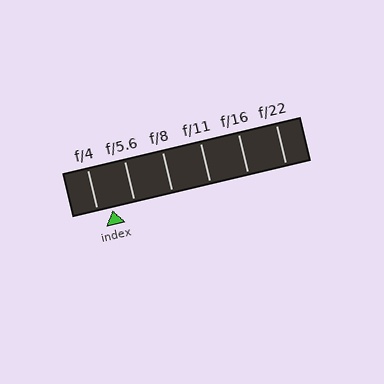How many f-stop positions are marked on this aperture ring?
There are 6 f-stop positions marked.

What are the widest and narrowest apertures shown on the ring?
The widest aperture shown is f/4 and the narrowest is f/22.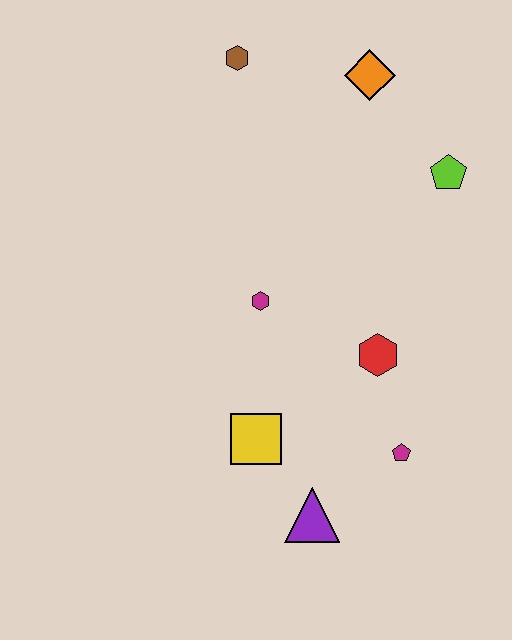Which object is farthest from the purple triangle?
The brown hexagon is farthest from the purple triangle.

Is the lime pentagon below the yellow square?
No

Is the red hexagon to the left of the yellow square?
No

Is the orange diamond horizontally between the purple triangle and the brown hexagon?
No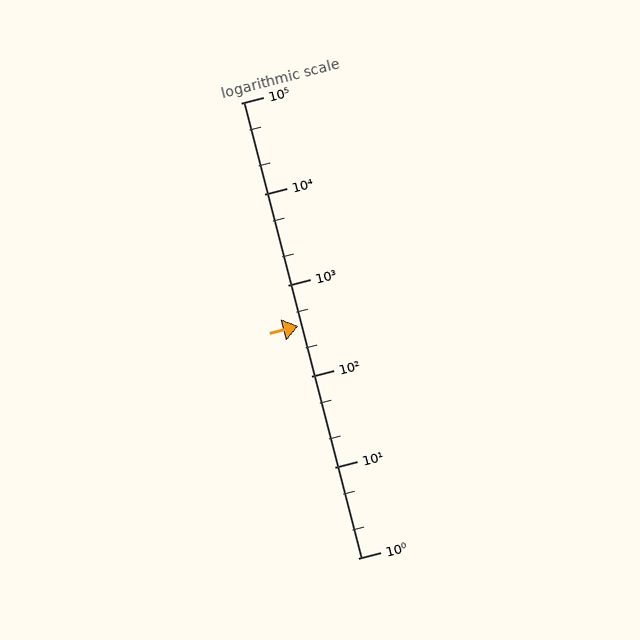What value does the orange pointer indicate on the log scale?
The pointer indicates approximately 350.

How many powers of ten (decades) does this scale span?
The scale spans 5 decades, from 1 to 100000.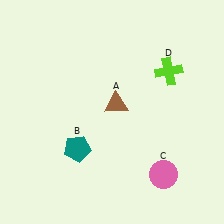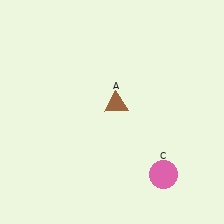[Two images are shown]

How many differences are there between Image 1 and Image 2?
There are 2 differences between the two images.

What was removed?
The lime cross (D), the teal pentagon (B) were removed in Image 2.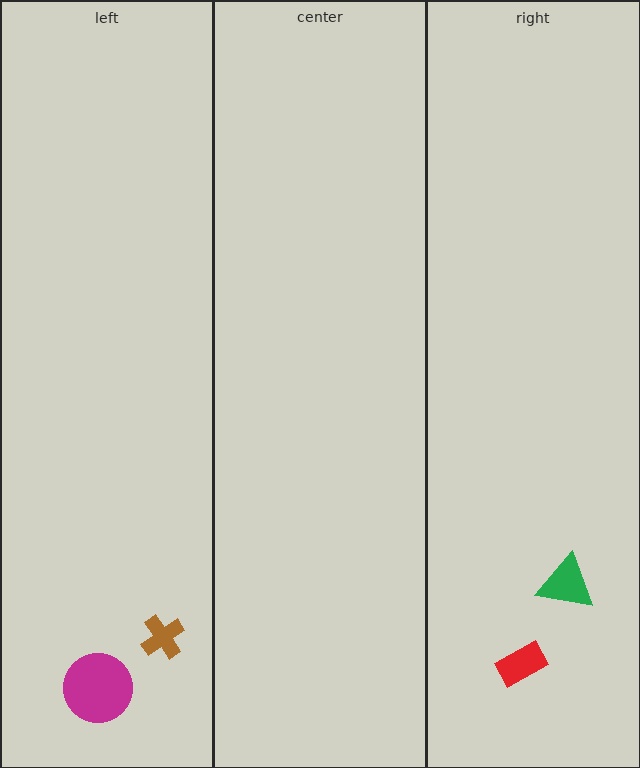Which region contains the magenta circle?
The left region.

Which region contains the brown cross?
The left region.